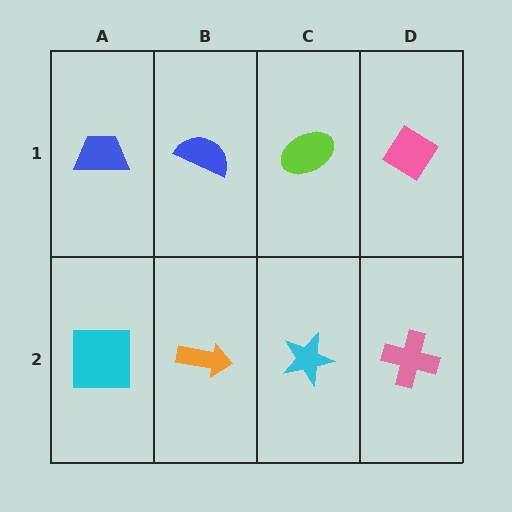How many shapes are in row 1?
4 shapes.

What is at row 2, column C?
A cyan star.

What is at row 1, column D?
A pink diamond.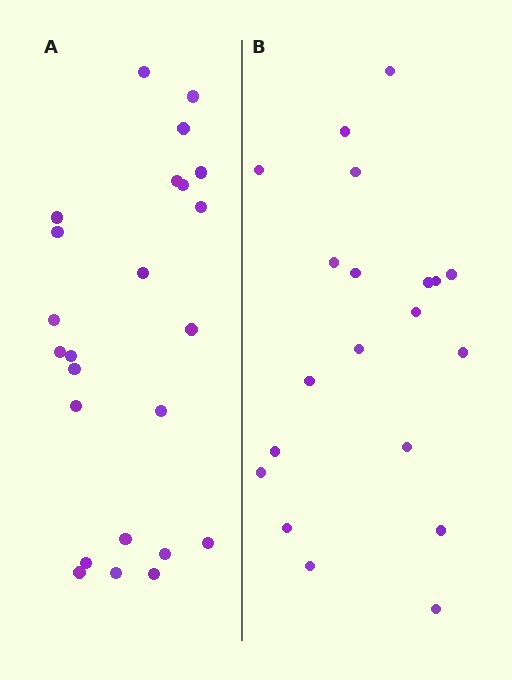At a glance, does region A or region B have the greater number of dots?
Region A (the left region) has more dots.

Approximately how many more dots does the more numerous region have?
Region A has about 4 more dots than region B.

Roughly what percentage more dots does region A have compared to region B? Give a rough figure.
About 20% more.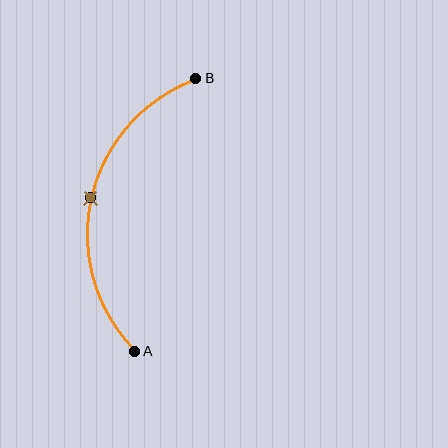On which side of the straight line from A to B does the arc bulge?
The arc bulges to the left of the straight line connecting A and B.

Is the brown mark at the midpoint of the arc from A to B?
Yes. The brown mark lies on the arc at equal arc-length from both A and B — it is the arc midpoint.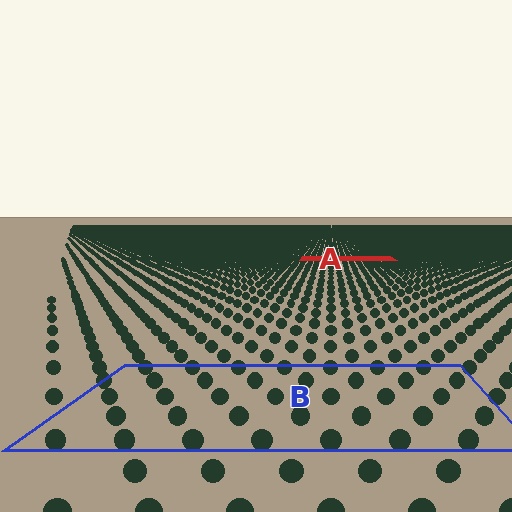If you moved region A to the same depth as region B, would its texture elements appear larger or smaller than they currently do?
They would appear larger. At a closer depth, the same texture elements are projected at a bigger on-screen size.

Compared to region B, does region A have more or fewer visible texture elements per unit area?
Region A has more texture elements per unit area — they are packed more densely because it is farther away.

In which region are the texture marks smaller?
The texture marks are smaller in region A, because it is farther away.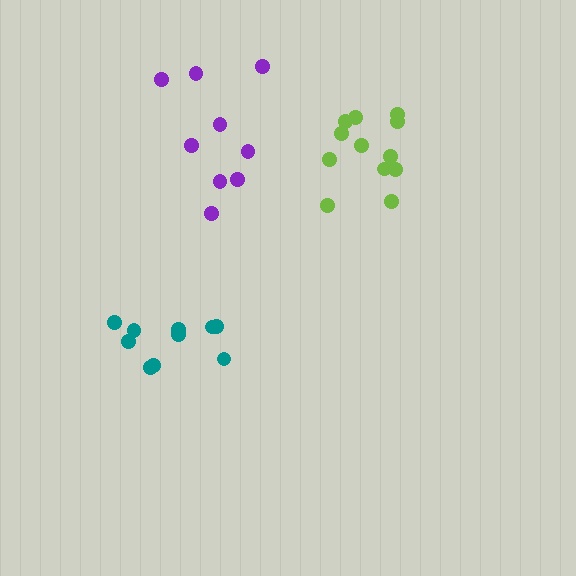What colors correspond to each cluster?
The clusters are colored: teal, purple, lime.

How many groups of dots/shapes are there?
There are 3 groups.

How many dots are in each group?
Group 1: 11 dots, Group 2: 9 dots, Group 3: 12 dots (32 total).